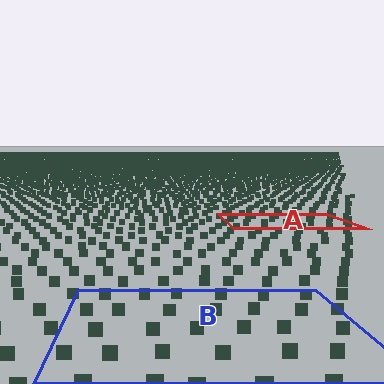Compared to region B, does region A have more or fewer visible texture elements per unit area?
Region A has more texture elements per unit area — they are packed more densely because it is farther away.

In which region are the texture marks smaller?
The texture marks are smaller in region A, because it is farther away.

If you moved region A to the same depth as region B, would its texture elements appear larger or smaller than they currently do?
They would appear larger. At a closer depth, the same texture elements are projected at a bigger on-screen size.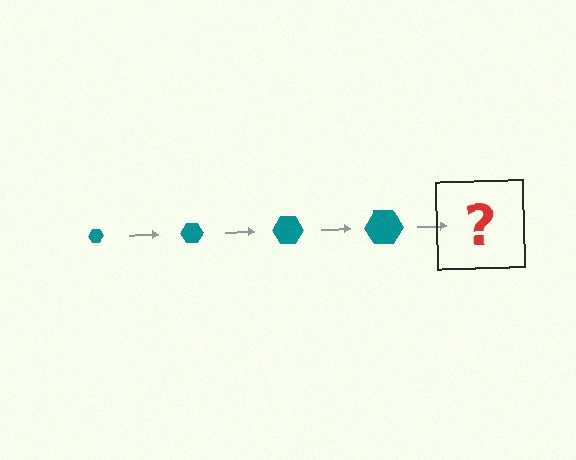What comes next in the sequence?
The next element should be a teal hexagon, larger than the previous one.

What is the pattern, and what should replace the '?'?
The pattern is that the hexagon gets progressively larger each step. The '?' should be a teal hexagon, larger than the previous one.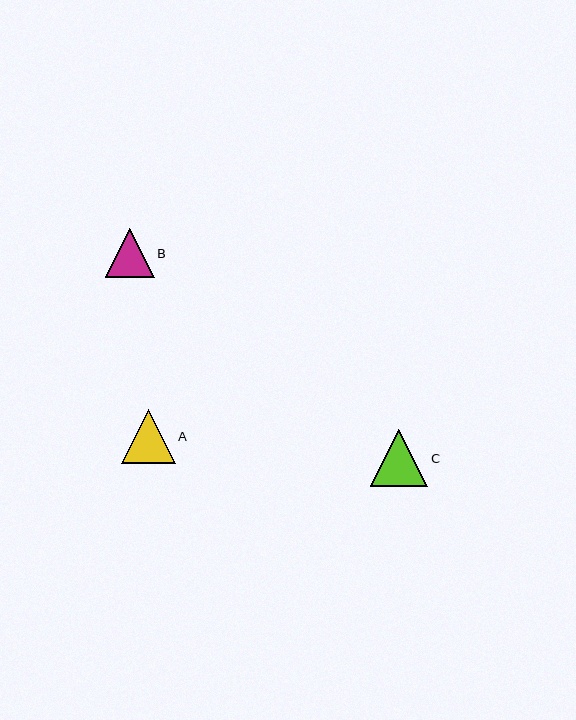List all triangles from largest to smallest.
From largest to smallest: C, A, B.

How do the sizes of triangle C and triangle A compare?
Triangle C and triangle A are approximately the same size.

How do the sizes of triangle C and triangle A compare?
Triangle C and triangle A are approximately the same size.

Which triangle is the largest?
Triangle C is the largest with a size of approximately 57 pixels.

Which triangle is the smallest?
Triangle B is the smallest with a size of approximately 48 pixels.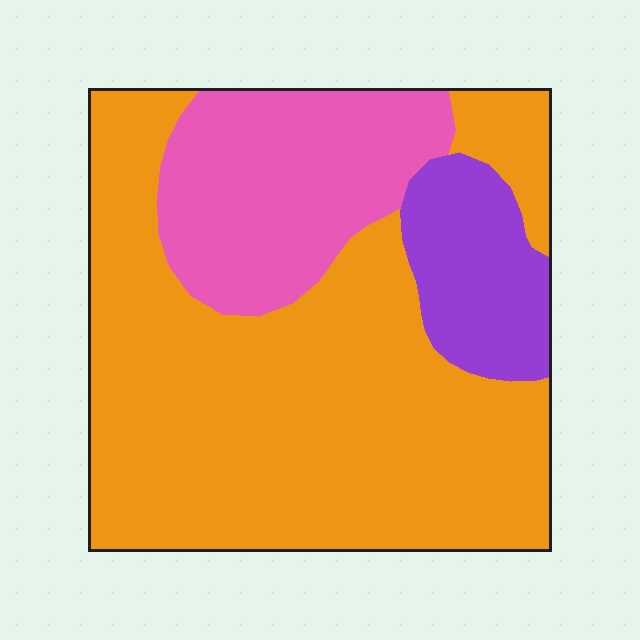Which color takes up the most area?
Orange, at roughly 65%.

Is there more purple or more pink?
Pink.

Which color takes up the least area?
Purple, at roughly 10%.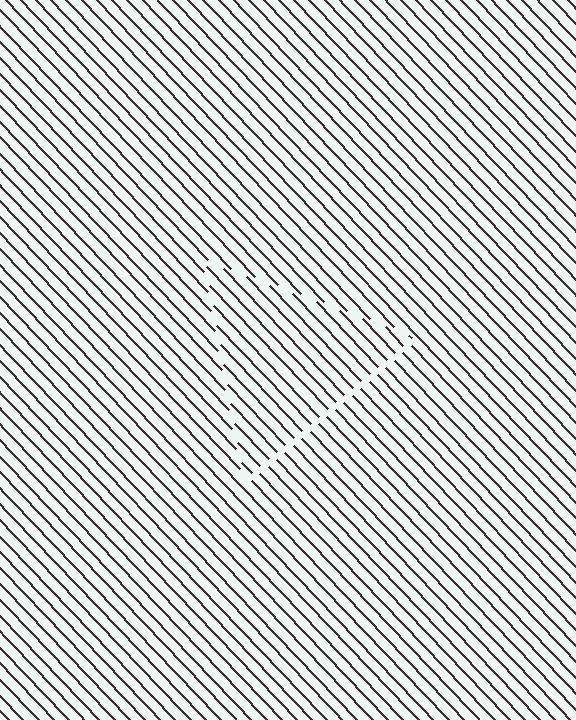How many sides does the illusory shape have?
3 sides — the line-ends trace a triangle.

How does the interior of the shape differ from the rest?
The interior of the shape contains the same grating, shifted by half a period — the contour is defined by the phase discontinuity where line-ends from the inner and outer gratings abut.